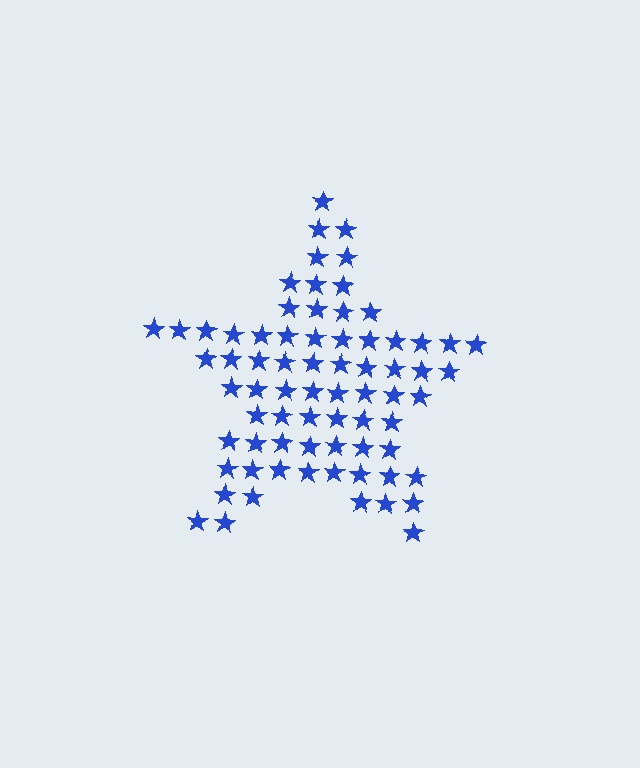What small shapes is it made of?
It is made of small stars.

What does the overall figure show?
The overall figure shows a star.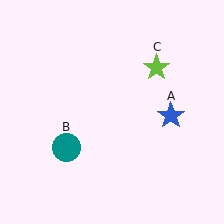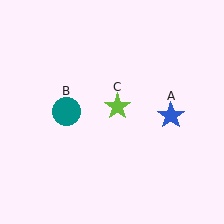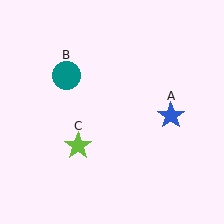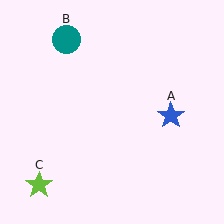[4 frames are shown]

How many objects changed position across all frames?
2 objects changed position: teal circle (object B), lime star (object C).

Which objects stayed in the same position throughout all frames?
Blue star (object A) remained stationary.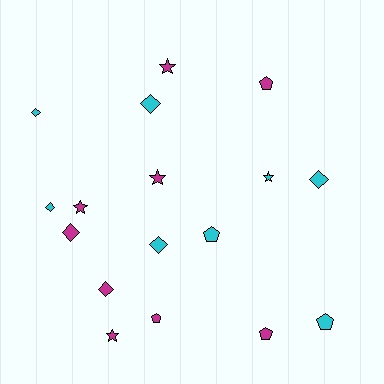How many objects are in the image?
There are 17 objects.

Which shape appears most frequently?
Diamond, with 7 objects.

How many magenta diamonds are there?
There are 2 magenta diamonds.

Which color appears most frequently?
Magenta, with 9 objects.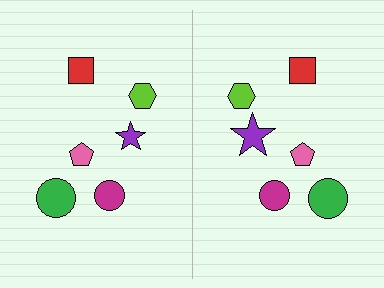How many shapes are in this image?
There are 12 shapes in this image.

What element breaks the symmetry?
The purple star on the right side has a different size than its mirror counterpart.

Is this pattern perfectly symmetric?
No, the pattern is not perfectly symmetric. The purple star on the right side has a different size than its mirror counterpart.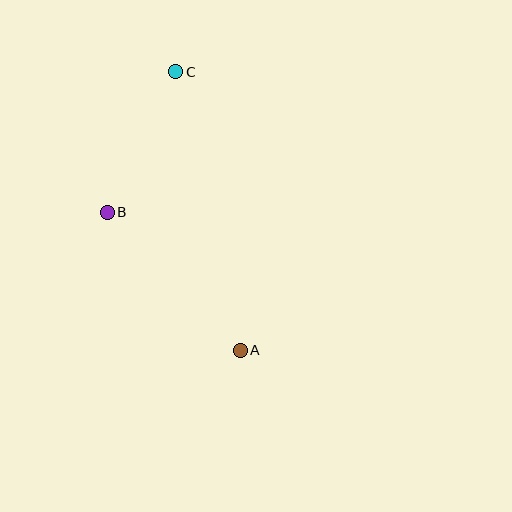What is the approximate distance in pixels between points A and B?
The distance between A and B is approximately 192 pixels.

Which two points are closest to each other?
Points B and C are closest to each other.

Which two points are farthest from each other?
Points A and C are farthest from each other.